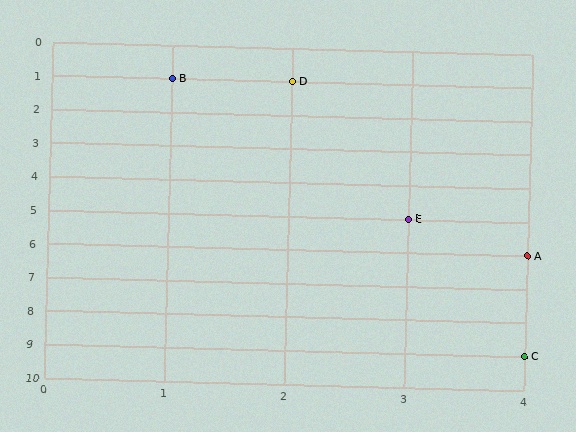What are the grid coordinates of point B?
Point B is at grid coordinates (1, 1).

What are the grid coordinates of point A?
Point A is at grid coordinates (4, 6).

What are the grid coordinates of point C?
Point C is at grid coordinates (4, 9).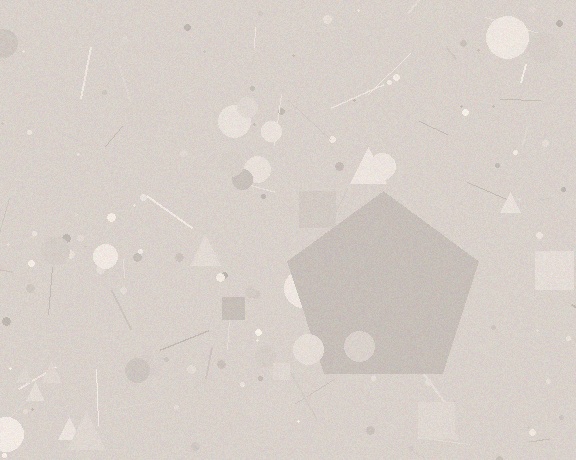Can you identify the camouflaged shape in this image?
The camouflaged shape is a pentagon.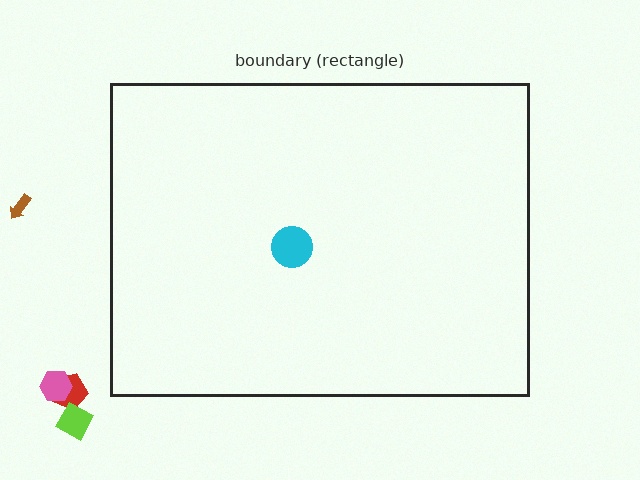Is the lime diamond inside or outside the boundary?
Outside.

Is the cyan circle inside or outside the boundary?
Inside.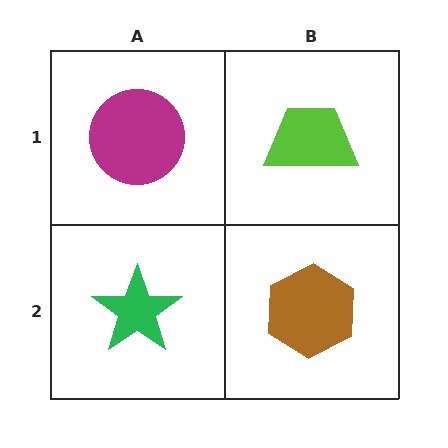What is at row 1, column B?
A lime trapezoid.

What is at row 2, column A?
A green star.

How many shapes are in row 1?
2 shapes.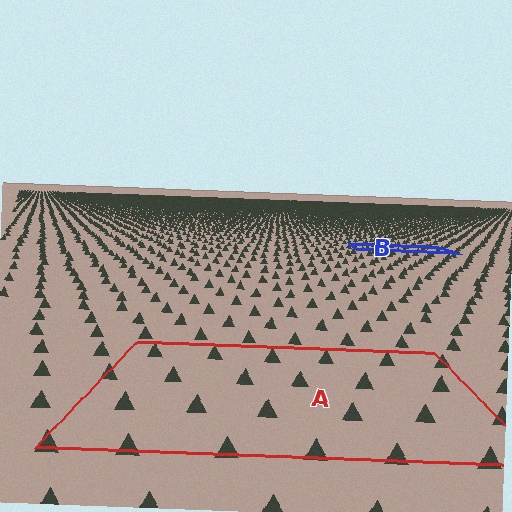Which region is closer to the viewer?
Region A is closer. The texture elements there are larger and more spread out.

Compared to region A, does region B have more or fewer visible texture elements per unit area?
Region B has more texture elements per unit area — they are packed more densely because it is farther away.